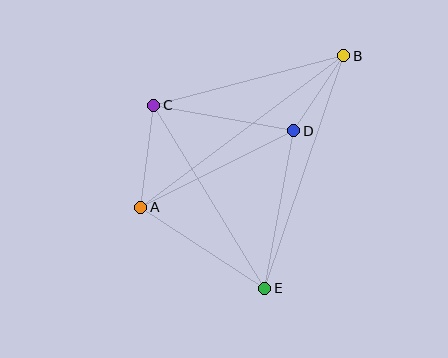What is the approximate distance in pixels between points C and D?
The distance between C and D is approximately 143 pixels.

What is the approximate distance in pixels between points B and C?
The distance between B and C is approximately 197 pixels.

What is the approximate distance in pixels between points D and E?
The distance between D and E is approximately 160 pixels.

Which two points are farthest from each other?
Points A and B are farthest from each other.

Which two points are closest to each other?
Points B and D are closest to each other.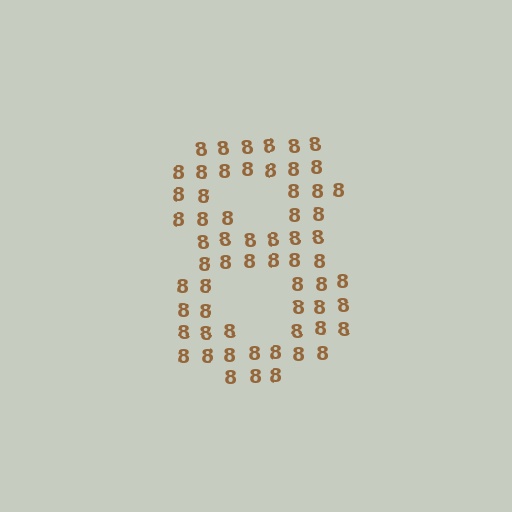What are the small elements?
The small elements are digit 8's.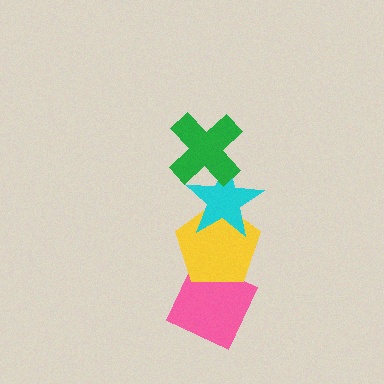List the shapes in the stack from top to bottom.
From top to bottom: the green cross, the cyan star, the yellow pentagon, the pink diamond.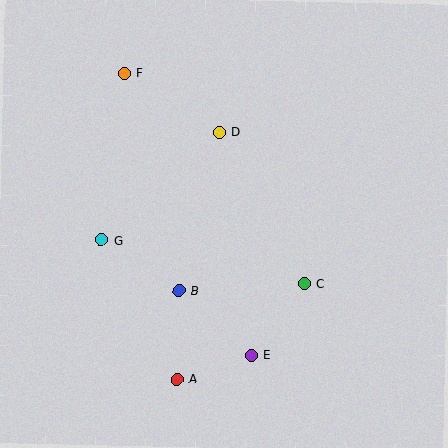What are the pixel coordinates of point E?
Point E is at (252, 355).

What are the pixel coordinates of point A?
Point A is at (177, 379).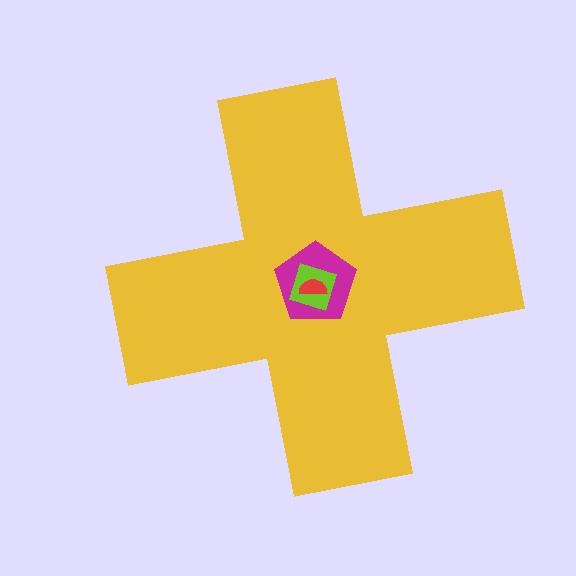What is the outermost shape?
The yellow cross.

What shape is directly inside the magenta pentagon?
The lime diamond.